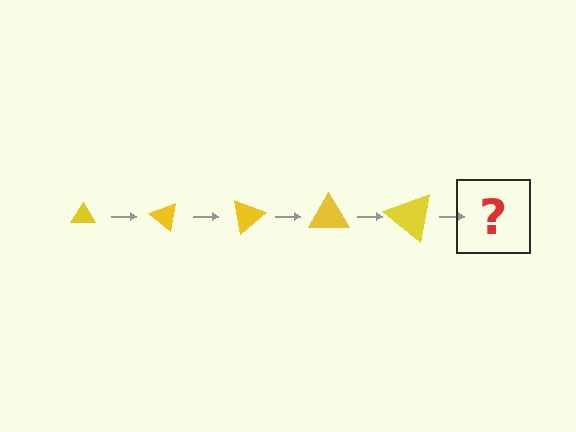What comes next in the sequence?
The next element should be a triangle, larger than the previous one and rotated 200 degrees from the start.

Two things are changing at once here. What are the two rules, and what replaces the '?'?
The two rules are that the triangle grows larger each step and it rotates 40 degrees each step. The '?' should be a triangle, larger than the previous one and rotated 200 degrees from the start.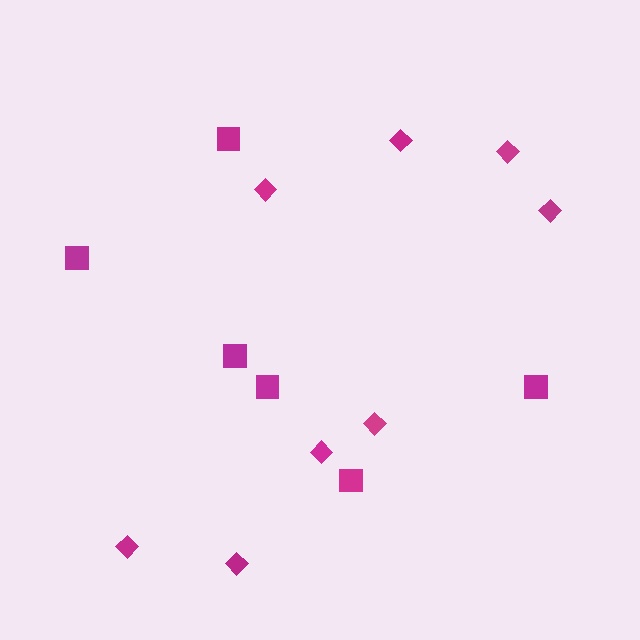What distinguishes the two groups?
There are 2 groups: one group of squares (6) and one group of diamonds (8).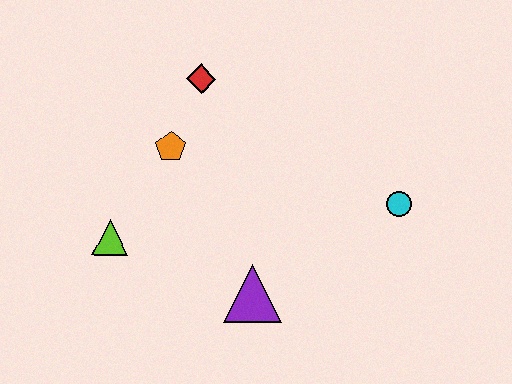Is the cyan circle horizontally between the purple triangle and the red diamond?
No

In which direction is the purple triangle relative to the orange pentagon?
The purple triangle is below the orange pentagon.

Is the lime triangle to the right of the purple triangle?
No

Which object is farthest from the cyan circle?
The lime triangle is farthest from the cyan circle.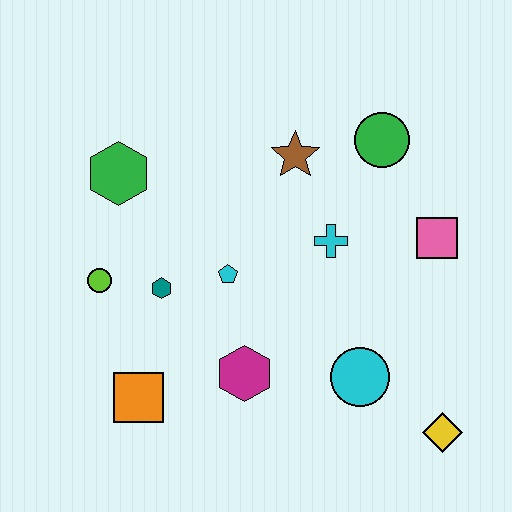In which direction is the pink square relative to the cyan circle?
The pink square is above the cyan circle.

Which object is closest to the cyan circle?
The yellow diamond is closest to the cyan circle.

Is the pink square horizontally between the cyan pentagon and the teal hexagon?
No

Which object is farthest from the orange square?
The green circle is farthest from the orange square.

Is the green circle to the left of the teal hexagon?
No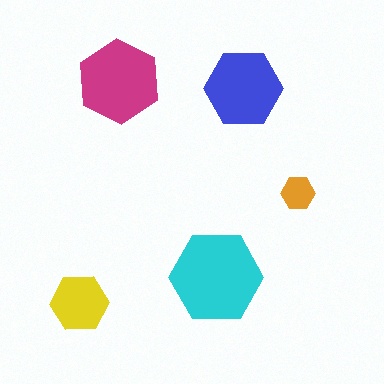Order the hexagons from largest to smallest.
the cyan one, the magenta one, the blue one, the yellow one, the orange one.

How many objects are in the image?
There are 5 objects in the image.